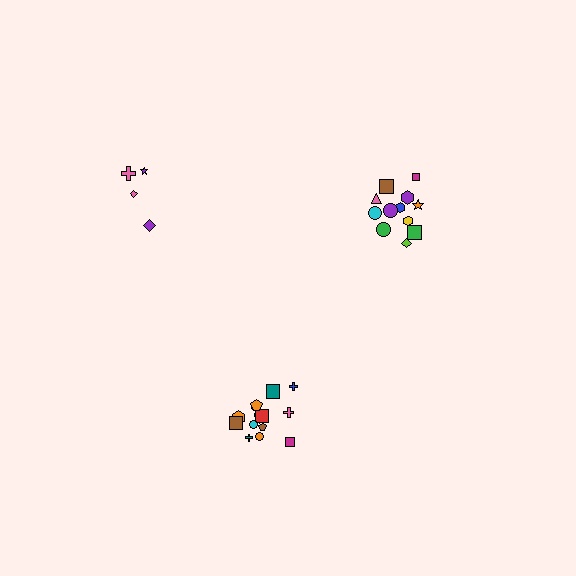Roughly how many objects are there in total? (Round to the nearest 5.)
Roughly 30 objects in total.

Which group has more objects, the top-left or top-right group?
The top-right group.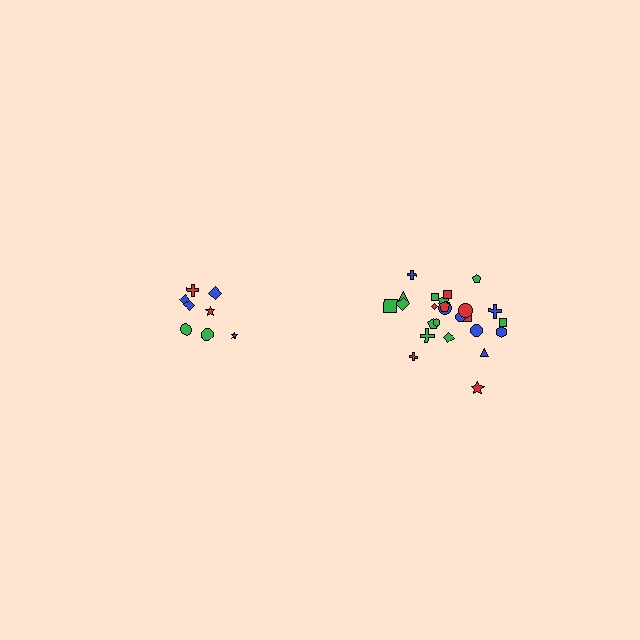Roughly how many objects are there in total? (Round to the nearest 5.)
Roughly 35 objects in total.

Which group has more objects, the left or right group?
The right group.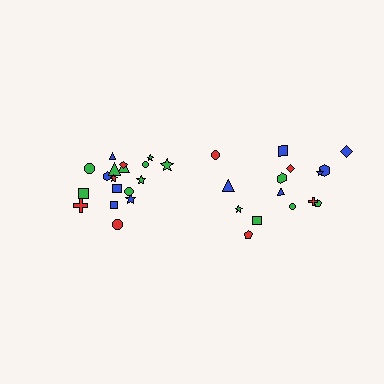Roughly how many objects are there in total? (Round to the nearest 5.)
Roughly 35 objects in total.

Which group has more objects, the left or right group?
The left group.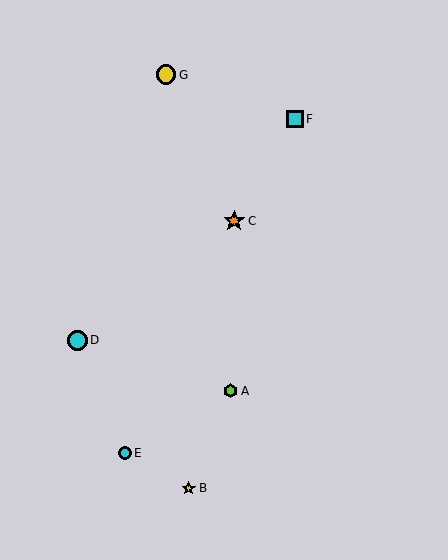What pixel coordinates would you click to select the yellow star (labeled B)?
Click at (189, 488) to select the yellow star B.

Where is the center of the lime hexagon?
The center of the lime hexagon is at (231, 391).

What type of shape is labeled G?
Shape G is a yellow circle.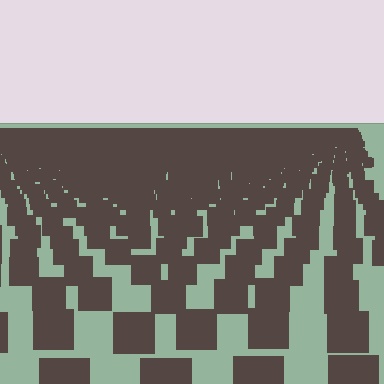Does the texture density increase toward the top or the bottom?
Density increases toward the top.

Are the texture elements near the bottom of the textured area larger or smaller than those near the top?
Larger. Near the bottom, elements are closer to the viewer and appear at a bigger on-screen size.